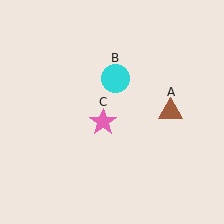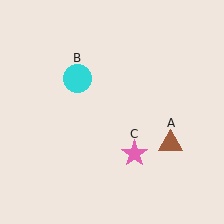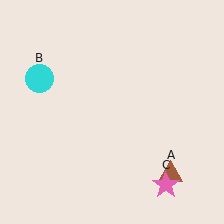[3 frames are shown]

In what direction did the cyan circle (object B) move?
The cyan circle (object B) moved left.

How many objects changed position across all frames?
3 objects changed position: brown triangle (object A), cyan circle (object B), pink star (object C).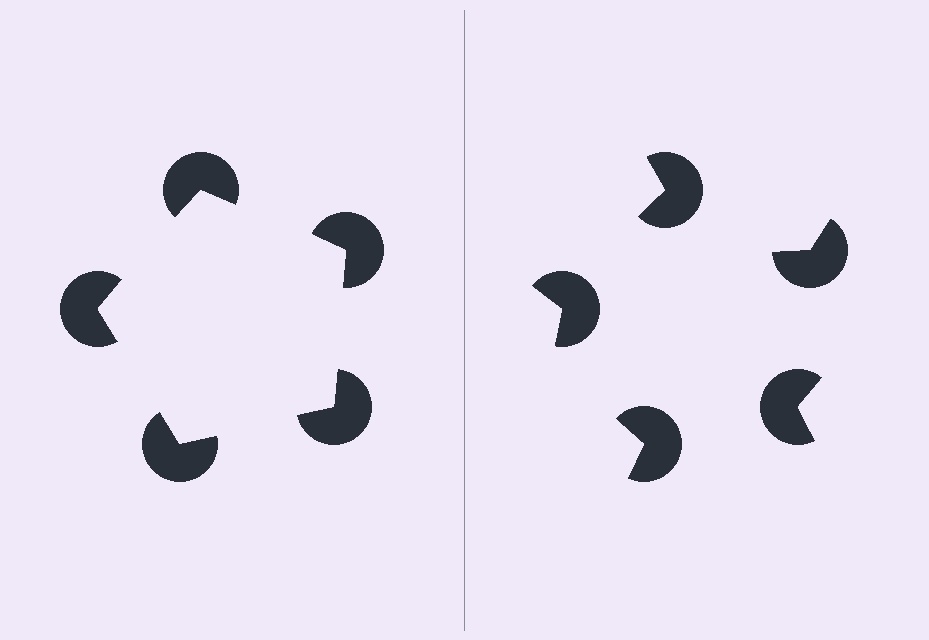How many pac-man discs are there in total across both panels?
10 — 5 on each side.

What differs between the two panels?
The pac-man discs are positioned identically on both sides; only the wedge orientations differ. On the left they align to a pentagon; on the right they are misaligned.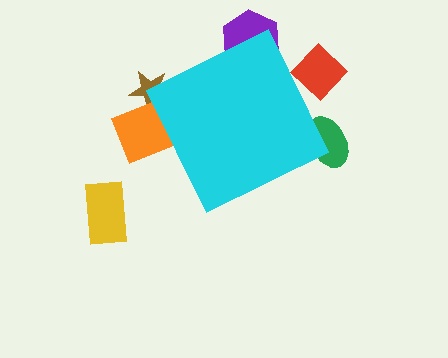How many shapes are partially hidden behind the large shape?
5 shapes are partially hidden.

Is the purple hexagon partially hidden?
Yes, the purple hexagon is partially hidden behind the cyan diamond.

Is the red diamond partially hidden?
Yes, the red diamond is partially hidden behind the cyan diamond.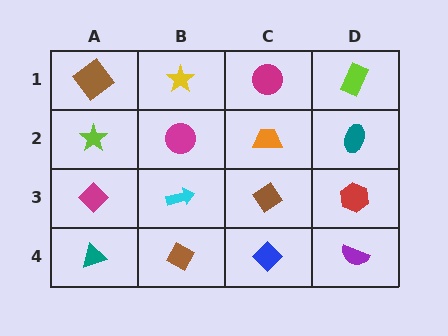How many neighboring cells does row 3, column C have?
4.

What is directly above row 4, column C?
A brown diamond.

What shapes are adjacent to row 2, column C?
A magenta circle (row 1, column C), a brown diamond (row 3, column C), a magenta circle (row 2, column B), a teal ellipse (row 2, column D).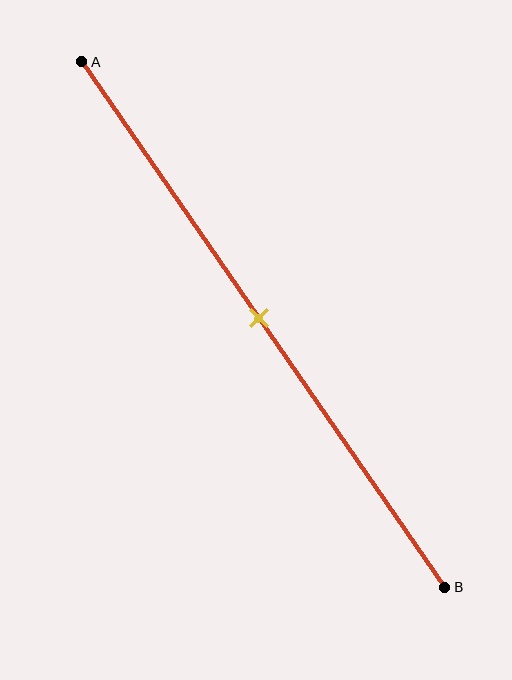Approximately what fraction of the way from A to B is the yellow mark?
The yellow mark is approximately 50% of the way from A to B.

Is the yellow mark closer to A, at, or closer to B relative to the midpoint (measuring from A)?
The yellow mark is approximately at the midpoint of segment AB.